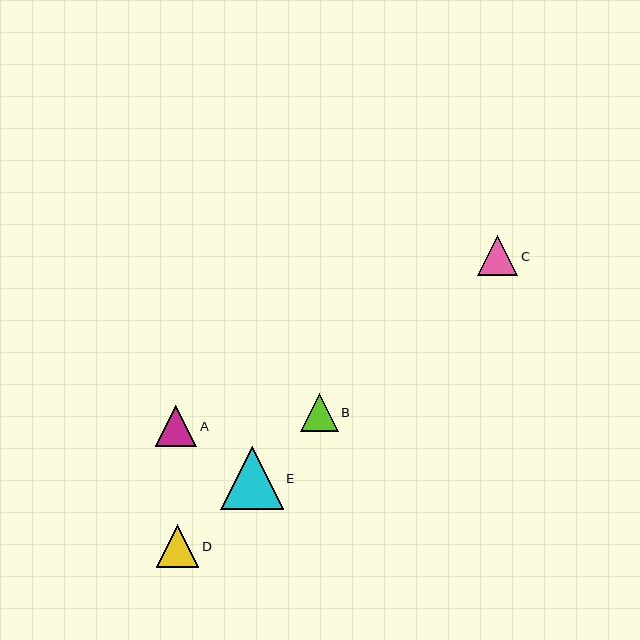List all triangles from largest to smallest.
From largest to smallest: E, D, A, C, B.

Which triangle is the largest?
Triangle E is the largest with a size of approximately 63 pixels.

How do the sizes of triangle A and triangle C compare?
Triangle A and triangle C are approximately the same size.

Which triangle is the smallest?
Triangle B is the smallest with a size of approximately 38 pixels.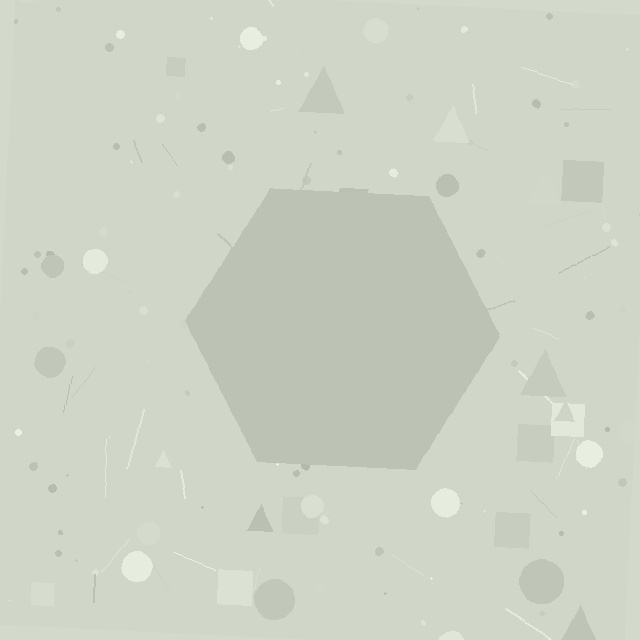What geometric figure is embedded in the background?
A hexagon is embedded in the background.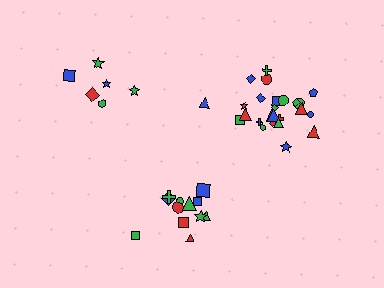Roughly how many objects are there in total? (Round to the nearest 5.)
Roughly 45 objects in total.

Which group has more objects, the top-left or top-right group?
The top-right group.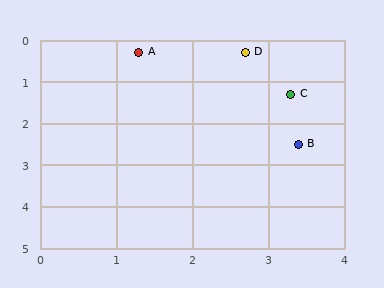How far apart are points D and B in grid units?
Points D and B are about 2.3 grid units apart.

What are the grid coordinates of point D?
Point D is at approximately (2.7, 0.3).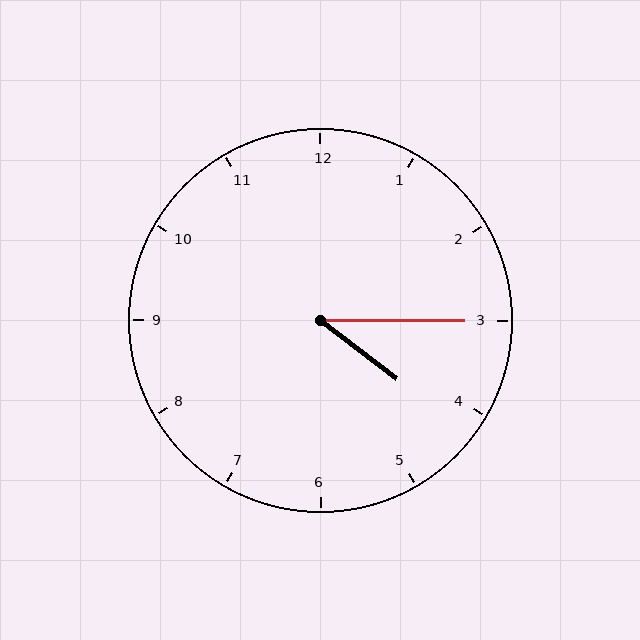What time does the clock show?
4:15.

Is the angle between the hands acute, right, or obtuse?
It is acute.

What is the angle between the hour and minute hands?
Approximately 38 degrees.